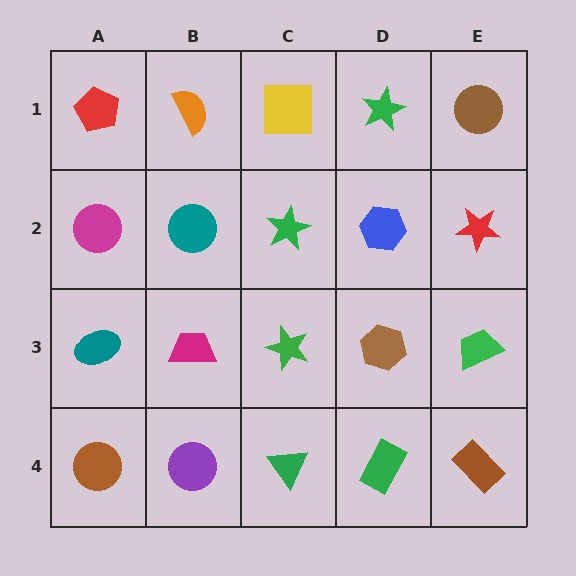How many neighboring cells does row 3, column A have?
3.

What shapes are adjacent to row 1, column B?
A teal circle (row 2, column B), a red pentagon (row 1, column A), a yellow square (row 1, column C).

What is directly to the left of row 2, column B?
A magenta circle.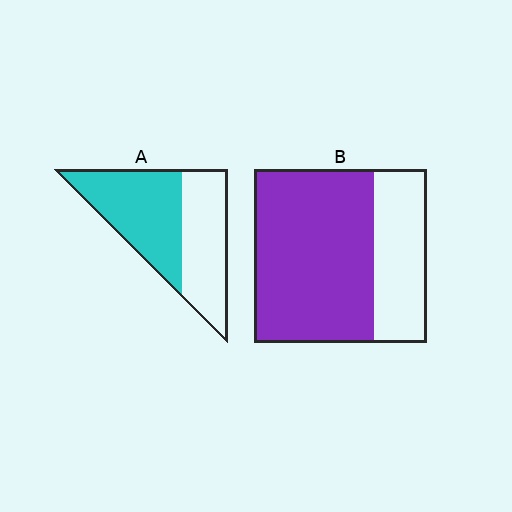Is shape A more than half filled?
Yes.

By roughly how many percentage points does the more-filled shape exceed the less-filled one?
By roughly 15 percentage points (B over A).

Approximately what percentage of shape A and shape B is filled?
A is approximately 55% and B is approximately 70%.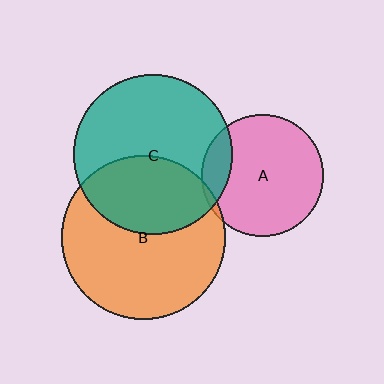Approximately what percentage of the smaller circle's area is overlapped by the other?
Approximately 40%.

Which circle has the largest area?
Circle B (orange).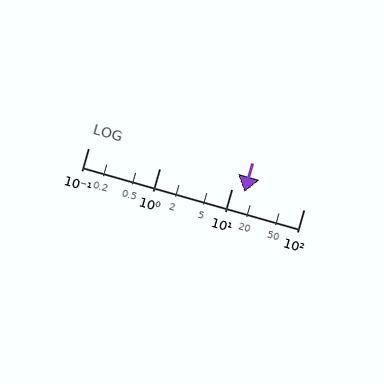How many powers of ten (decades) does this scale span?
The scale spans 3 decades, from 0.1 to 100.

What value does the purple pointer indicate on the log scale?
The pointer indicates approximately 15.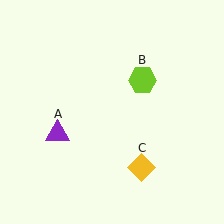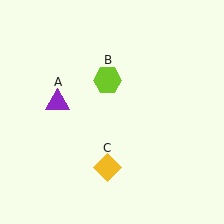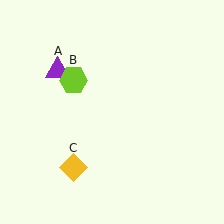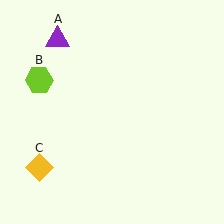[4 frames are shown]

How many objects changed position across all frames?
3 objects changed position: purple triangle (object A), lime hexagon (object B), yellow diamond (object C).